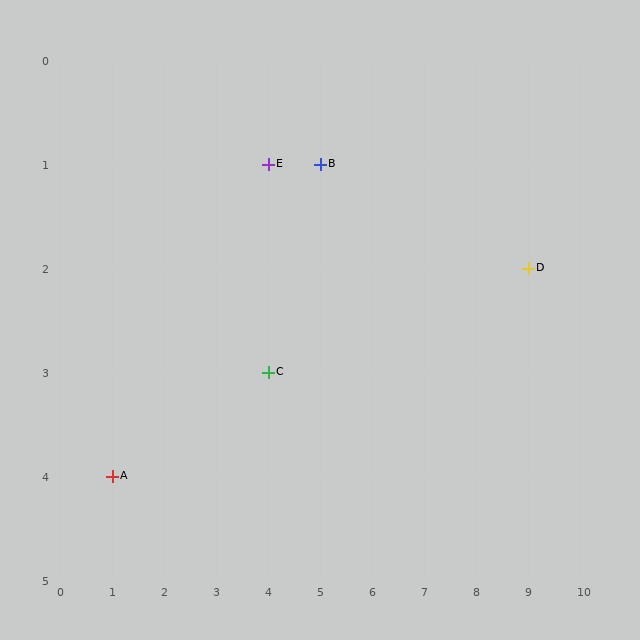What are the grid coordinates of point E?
Point E is at grid coordinates (4, 1).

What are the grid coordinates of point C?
Point C is at grid coordinates (4, 3).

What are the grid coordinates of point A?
Point A is at grid coordinates (1, 4).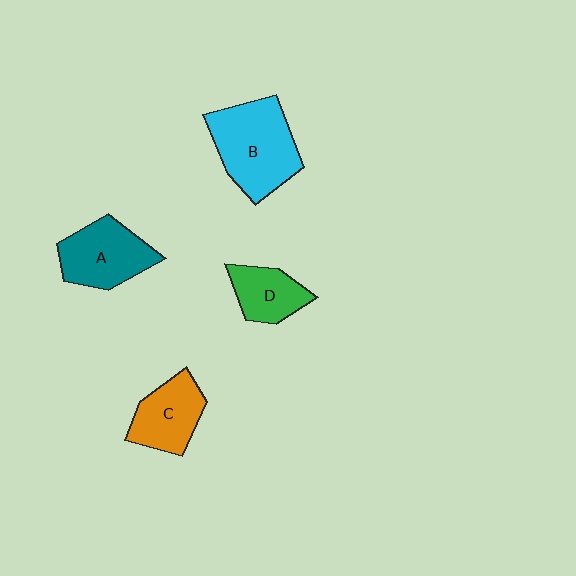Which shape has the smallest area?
Shape D (green).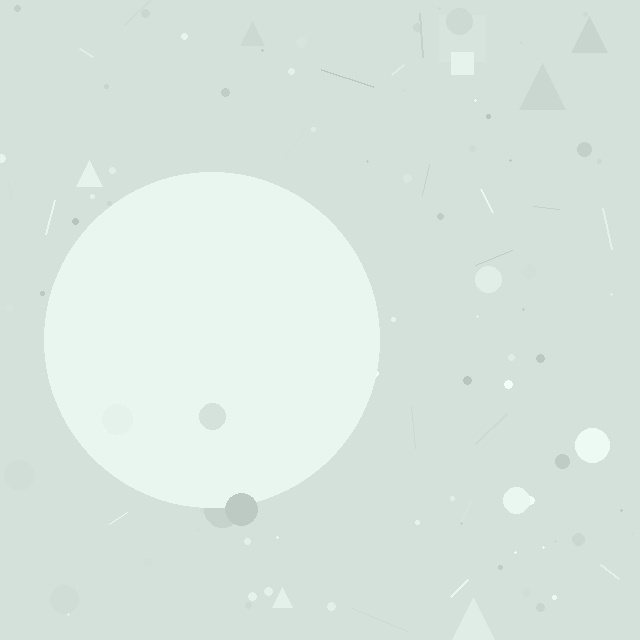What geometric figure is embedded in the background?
A circle is embedded in the background.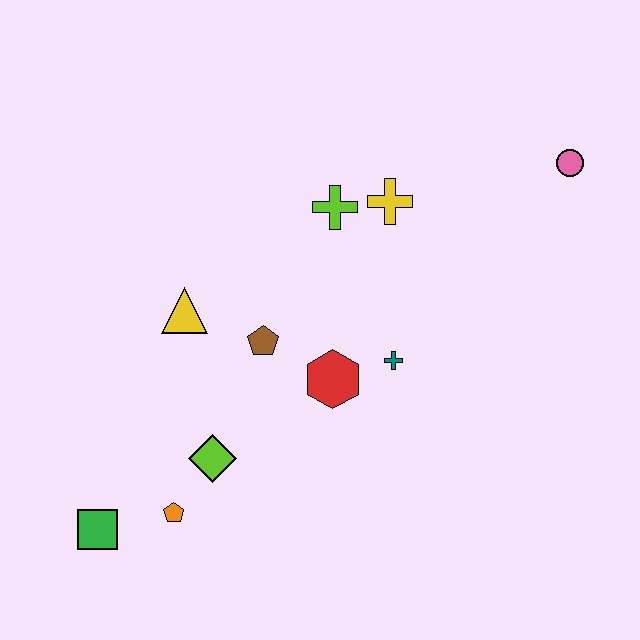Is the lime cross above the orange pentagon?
Yes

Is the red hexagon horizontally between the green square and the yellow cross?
Yes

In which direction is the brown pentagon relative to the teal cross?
The brown pentagon is to the left of the teal cross.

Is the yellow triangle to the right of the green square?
Yes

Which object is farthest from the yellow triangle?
The pink circle is farthest from the yellow triangle.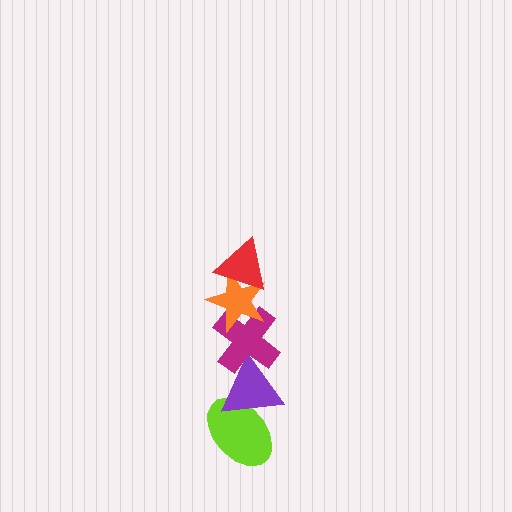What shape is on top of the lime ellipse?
The purple triangle is on top of the lime ellipse.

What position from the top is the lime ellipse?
The lime ellipse is 5th from the top.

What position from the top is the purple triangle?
The purple triangle is 4th from the top.